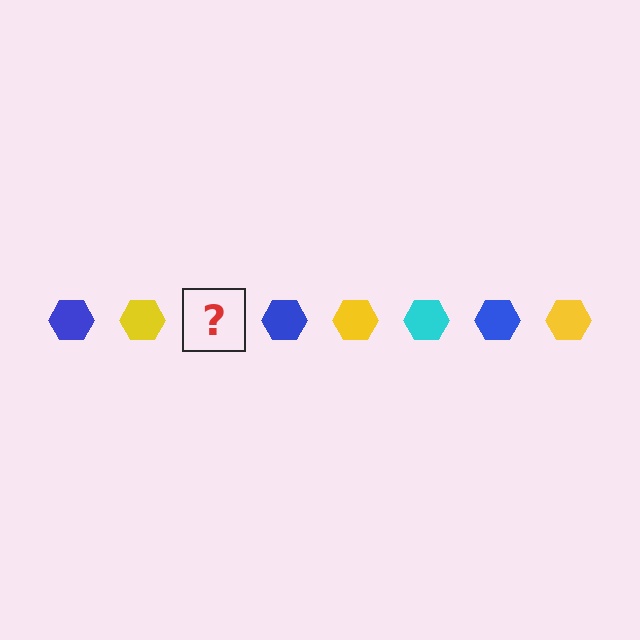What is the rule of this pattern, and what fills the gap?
The rule is that the pattern cycles through blue, yellow, cyan hexagons. The gap should be filled with a cyan hexagon.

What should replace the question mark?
The question mark should be replaced with a cyan hexagon.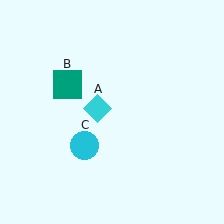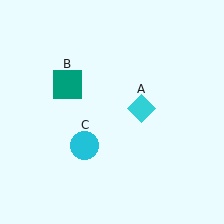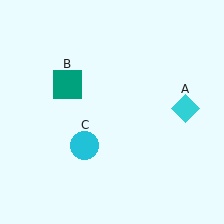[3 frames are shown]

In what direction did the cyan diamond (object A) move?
The cyan diamond (object A) moved right.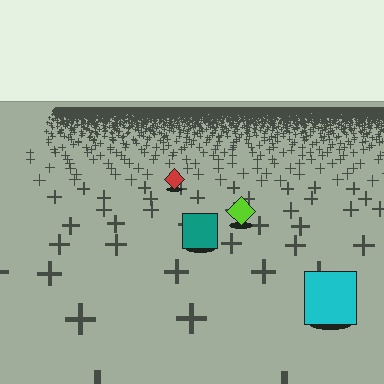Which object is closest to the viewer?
The cyan square is closest. The texture marks near it are larger and more spread out.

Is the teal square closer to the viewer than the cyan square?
No. The cyan square is closer — you can tell from the texture gradient: the ground texture is coarser near it.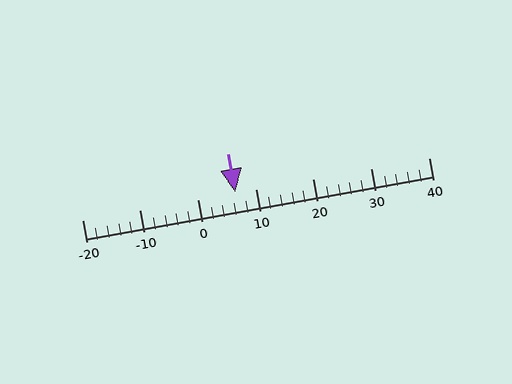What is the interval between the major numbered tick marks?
The major tick marks are spaced 10 units apart.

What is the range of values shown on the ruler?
The ruler shows values from -20 to 40.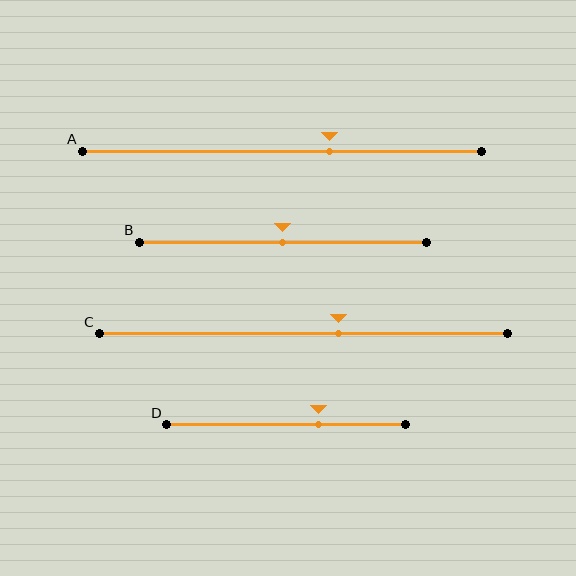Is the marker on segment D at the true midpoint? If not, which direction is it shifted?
No, the marker on segment D is shifted to the right by about 14% of the segment length.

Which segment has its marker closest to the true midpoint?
Segment B has its marker closest to the true midpoint.